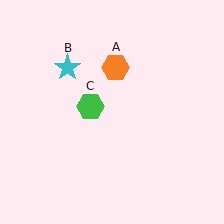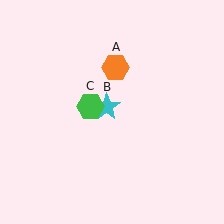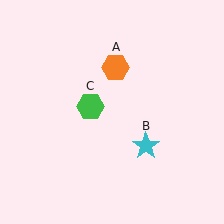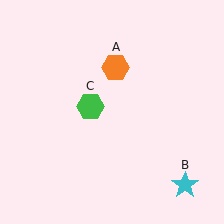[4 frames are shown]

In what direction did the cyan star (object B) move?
The cyan star (object B) moved down and to the right.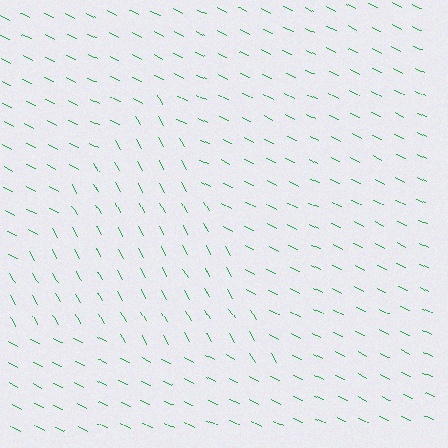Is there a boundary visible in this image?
Yes, there is a texture boundary formed by a change in line orientation.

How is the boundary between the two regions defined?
The boundary is defined purely by a change in line orientation (approximately 35 degrees difference). All lines are the same color and thickness.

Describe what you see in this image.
The image is filled with small green line segments. A triangle region in the image has lines oriented differently from the surrounding lines, creating a visible texture boundary.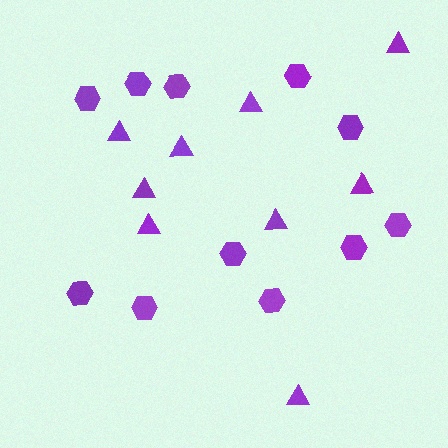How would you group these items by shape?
There are 2 groups: one group of triangles (9) and one group of hexagons (11).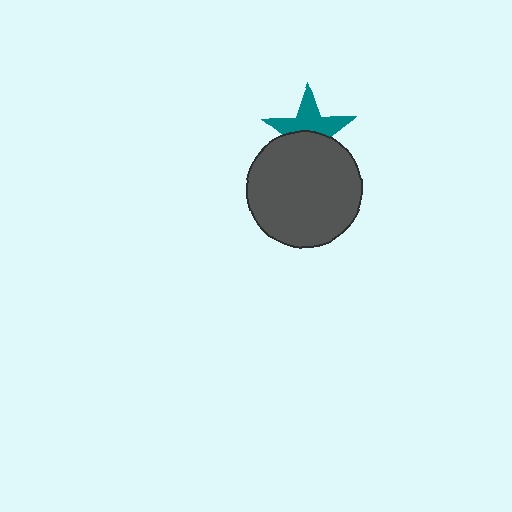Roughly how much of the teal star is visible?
About half of it is visible (roughly 53%).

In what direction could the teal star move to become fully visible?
The teal star could move up. That would shift it out from behind the dark gray circle entirely.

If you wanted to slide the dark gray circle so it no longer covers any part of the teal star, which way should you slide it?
Slide it down — that is the most direct way to separate the two shapes.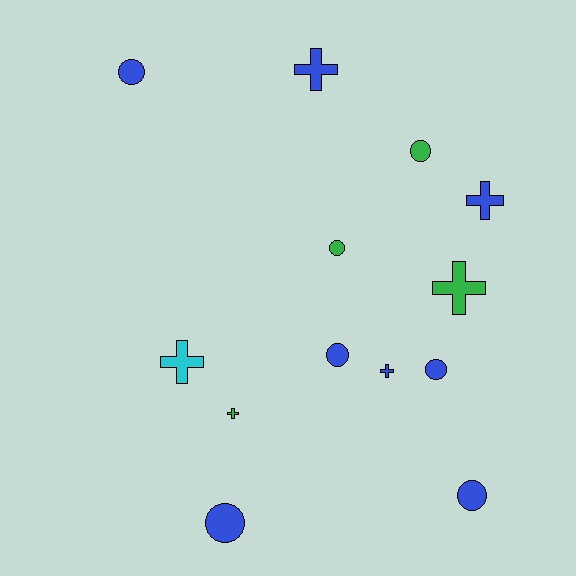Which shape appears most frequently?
Circle, with 7 objects.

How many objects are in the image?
There are 13 objects.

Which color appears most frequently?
Blue, with 8 objects.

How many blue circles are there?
There are 5 blue circles.